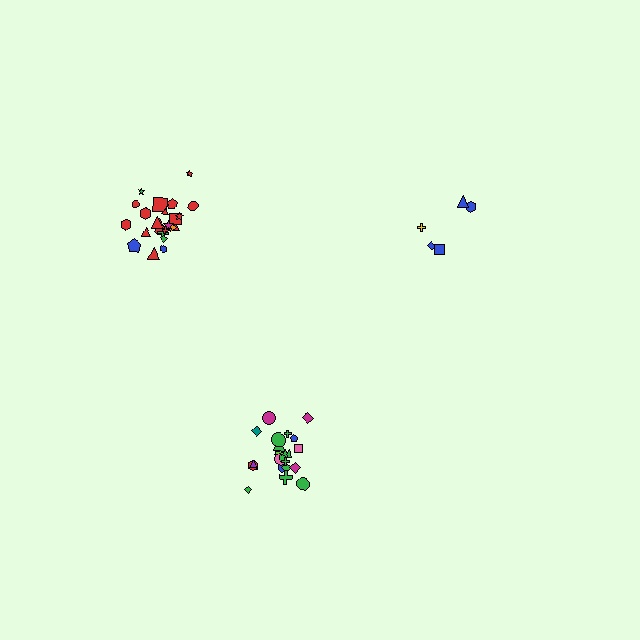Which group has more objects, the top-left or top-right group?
The top-left group.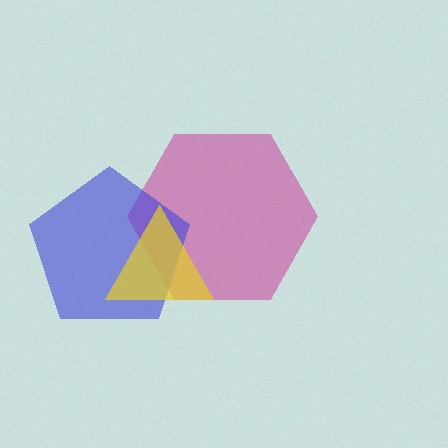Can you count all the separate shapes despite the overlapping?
Yes, there are 3 separate shapes.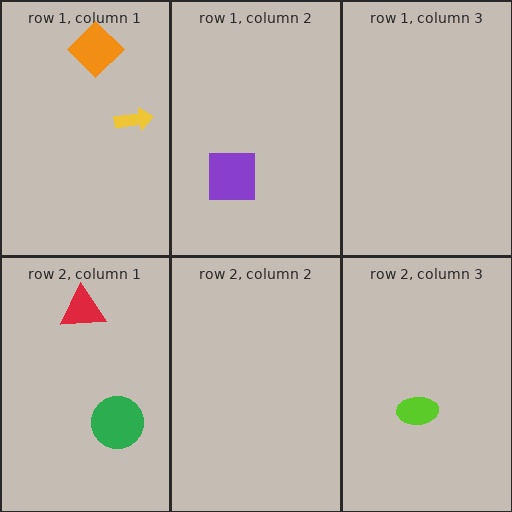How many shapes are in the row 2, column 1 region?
2.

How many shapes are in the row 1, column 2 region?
1.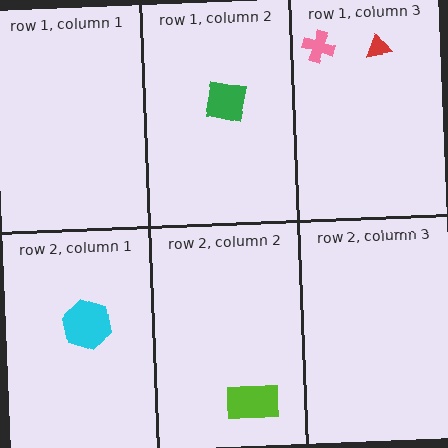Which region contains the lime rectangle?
The row 2, column 2 region.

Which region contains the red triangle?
The row 1, column 3 region.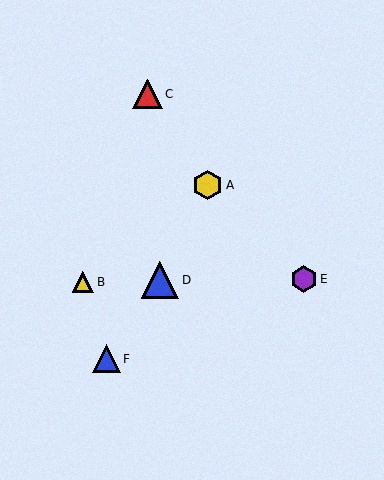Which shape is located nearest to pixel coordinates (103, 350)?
The blue triangle (labeled F) at (106, 359) is nearest to that location.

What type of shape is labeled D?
Shape D is a blue triangle.